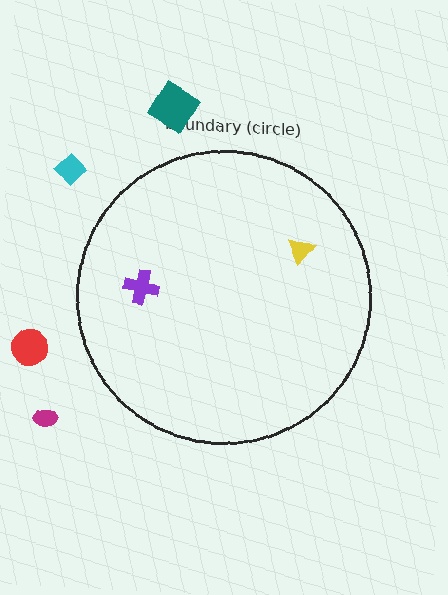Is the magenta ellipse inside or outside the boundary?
Outside.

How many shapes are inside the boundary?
2 inside, 4 outside.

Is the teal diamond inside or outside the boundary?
Outside.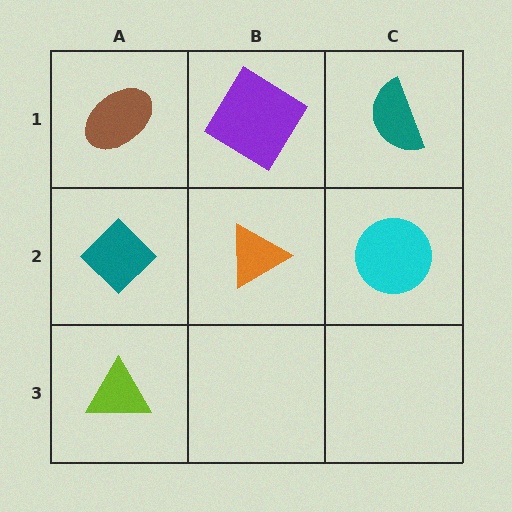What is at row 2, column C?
A cyan circle.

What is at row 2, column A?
A teal diamond.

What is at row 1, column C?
A teal semicircle.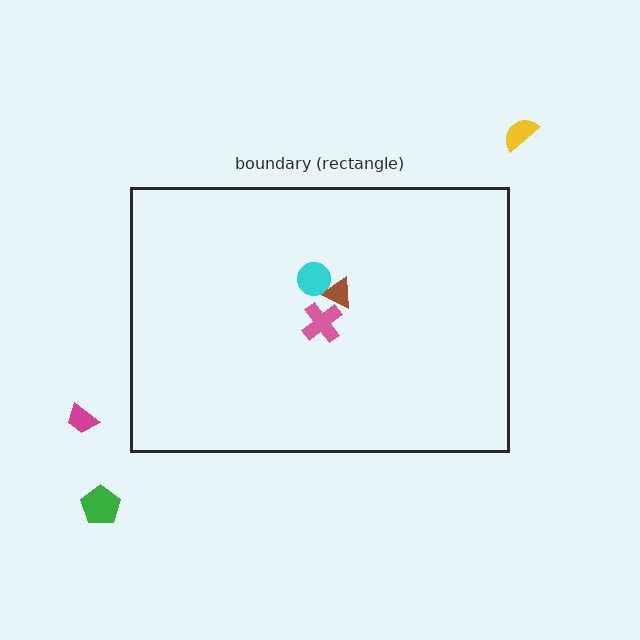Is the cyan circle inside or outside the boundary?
Inside.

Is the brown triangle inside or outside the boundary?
Inside.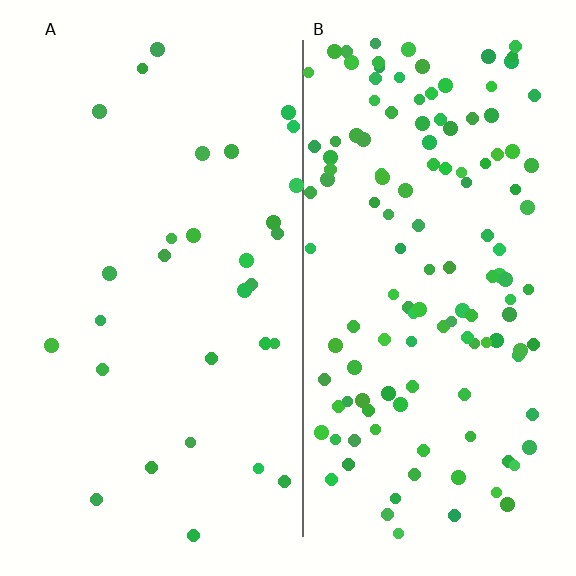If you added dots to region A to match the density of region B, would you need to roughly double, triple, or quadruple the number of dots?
Approximately quadruple.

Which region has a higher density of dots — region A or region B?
B (the right).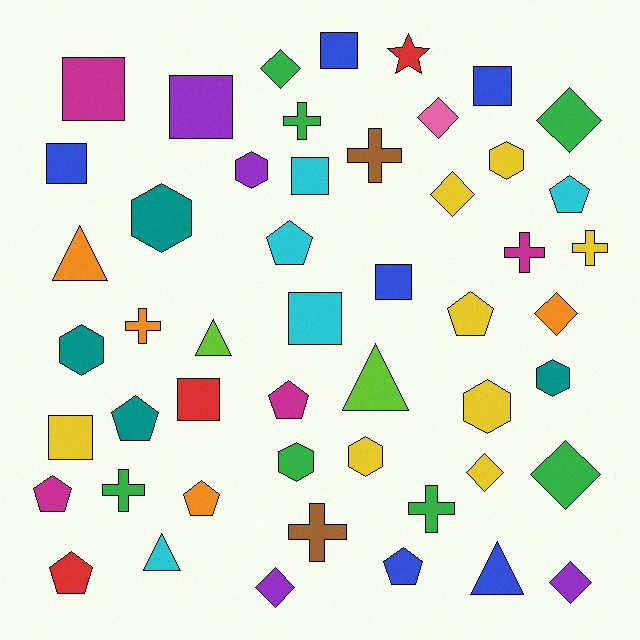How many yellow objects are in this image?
There are 8 yellow objects.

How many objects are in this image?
There are 50 objects.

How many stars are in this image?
There is 1 star.